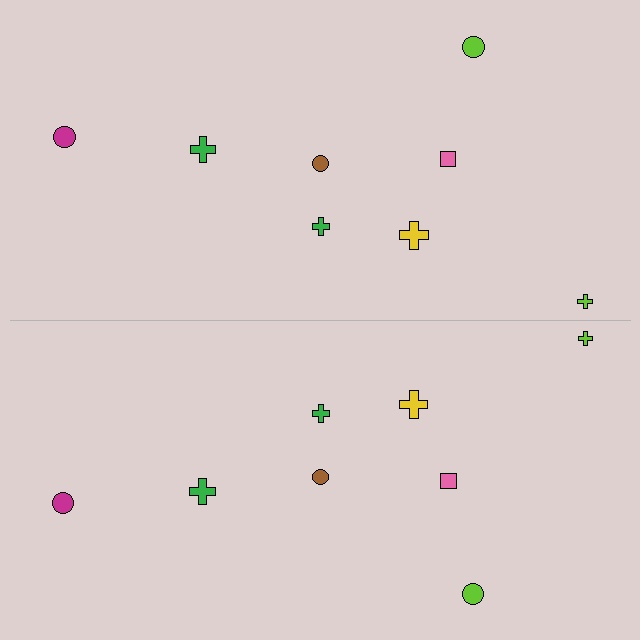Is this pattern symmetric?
Yes, this pattern has bilateral (reflection) symmetry.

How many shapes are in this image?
There are 16 shapes in this image.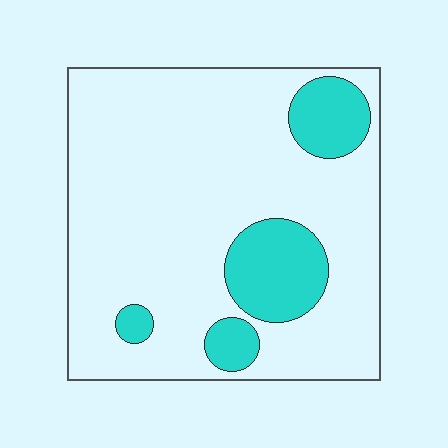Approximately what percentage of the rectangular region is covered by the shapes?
Approximately 20%.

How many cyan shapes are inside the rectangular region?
4.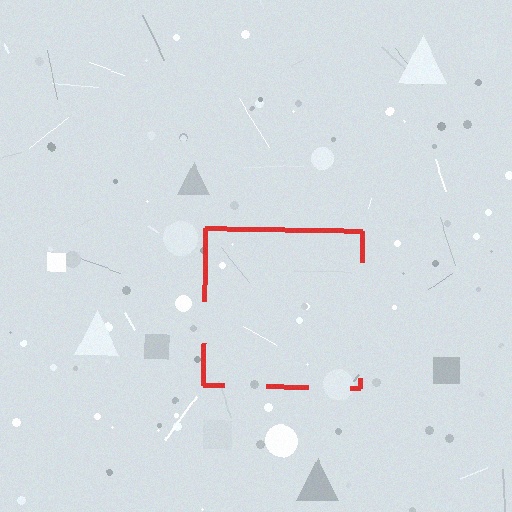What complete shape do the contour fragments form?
The contour fragments form a square.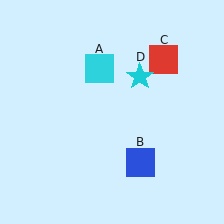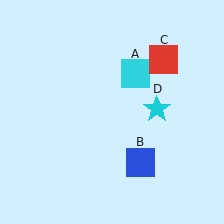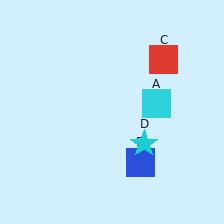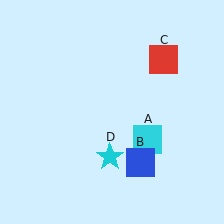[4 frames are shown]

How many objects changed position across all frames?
2 objects changed position: cyan square (object A), cyan star (object D).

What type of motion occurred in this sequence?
The cyan square (object A), cyan star (object D) rotated clockwise around the center of the scene.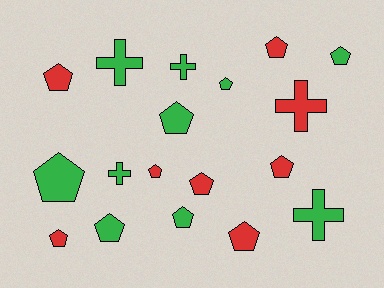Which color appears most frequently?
Green, with 10 objects.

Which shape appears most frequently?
Pentagon, with 13 objects.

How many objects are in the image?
There are 18 objects.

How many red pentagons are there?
There are 7 red pentagons.